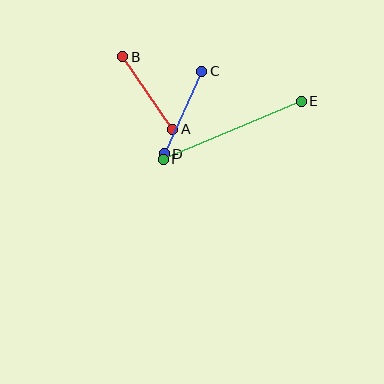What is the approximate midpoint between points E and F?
The midpoint is at approximately (232, 130) pixels.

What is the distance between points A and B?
The distance is approximately 88 pixels.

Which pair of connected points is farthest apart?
Points E and F are farthest apart.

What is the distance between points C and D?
The distance is approximately 90 pixels.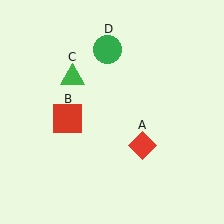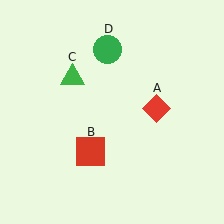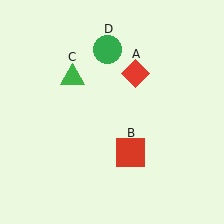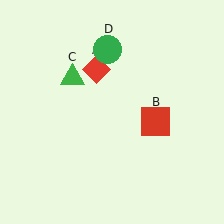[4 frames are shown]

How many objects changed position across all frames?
2 objects changed position: red diamond (object A), red square (object B).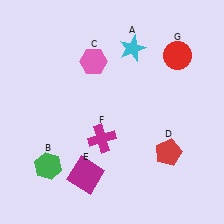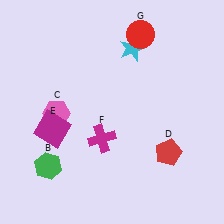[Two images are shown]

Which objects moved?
The objects that moved are: the pink hexagon (C), the magenta square (E), the red circle (G).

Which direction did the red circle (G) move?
The red circle (G) moved left.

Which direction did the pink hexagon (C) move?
The pink hexagon (C) moved down.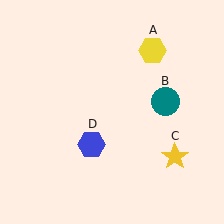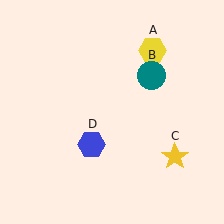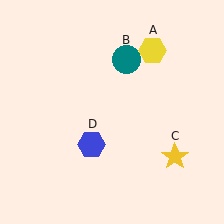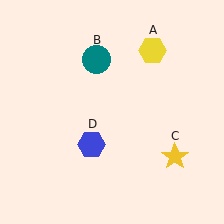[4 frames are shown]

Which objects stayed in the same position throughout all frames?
Yellow hexagon (object A) and yellow star (object C) and blue hexagon (object D) remained stationary.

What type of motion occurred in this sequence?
The teal circle (object B) rotated counterclockwise around the center of the scene.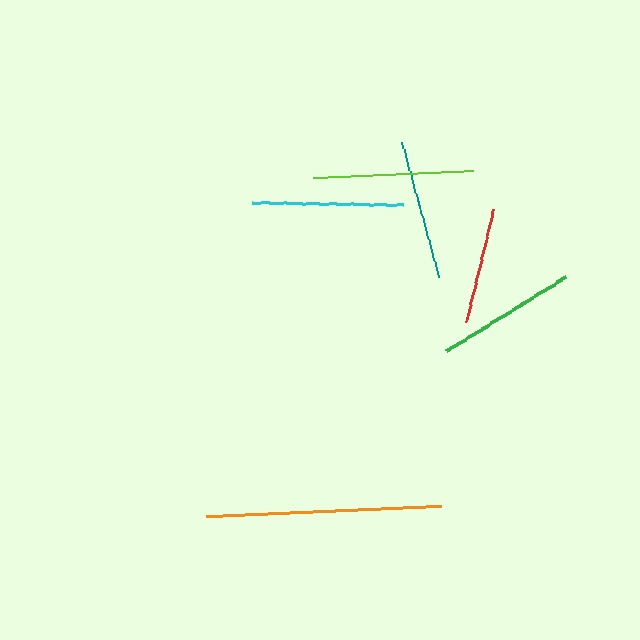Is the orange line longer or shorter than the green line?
The orange line is longer than the green line.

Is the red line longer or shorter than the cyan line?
The cyan line is longer than the red line.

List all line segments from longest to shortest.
From longest to shortest: orange, lime, cyan, green, teal, red.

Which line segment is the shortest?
The red line is the shortest at approximately 115 pixels.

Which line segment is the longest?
The orange line is the longest at approximately 236 pixels.